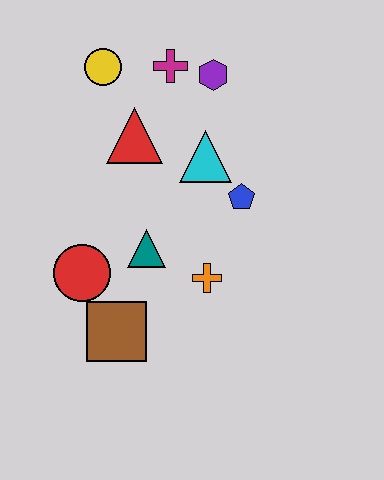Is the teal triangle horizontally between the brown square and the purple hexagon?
Yes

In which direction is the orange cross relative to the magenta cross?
The orange cross is below the magenta cross.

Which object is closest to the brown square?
The red circle is closest to the brown square.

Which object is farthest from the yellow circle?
The brown square is farthest from the yellow circle.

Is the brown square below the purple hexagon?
Yes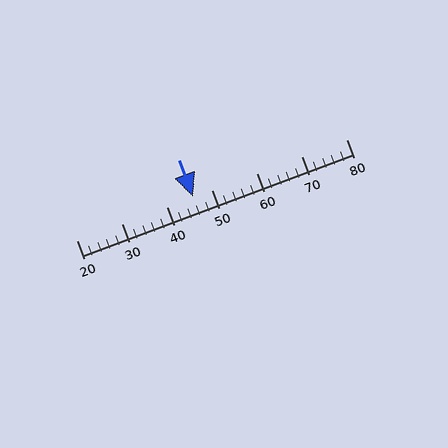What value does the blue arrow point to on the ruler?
The blue arrow points to approximately 46.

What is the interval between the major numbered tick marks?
The major tick marks are spaced 10 units apart.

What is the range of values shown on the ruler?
The ruler shows values from 20 to 80.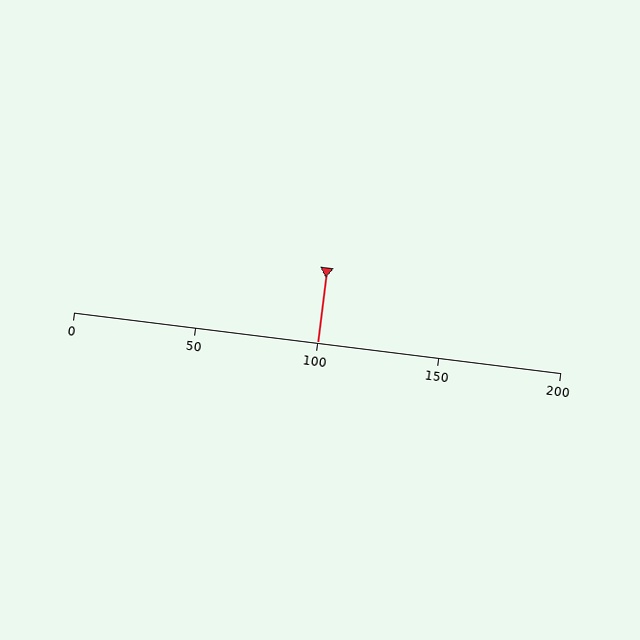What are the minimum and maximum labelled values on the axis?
The axis runs from 0 to 200.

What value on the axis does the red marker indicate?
The marker indicates approximately 100.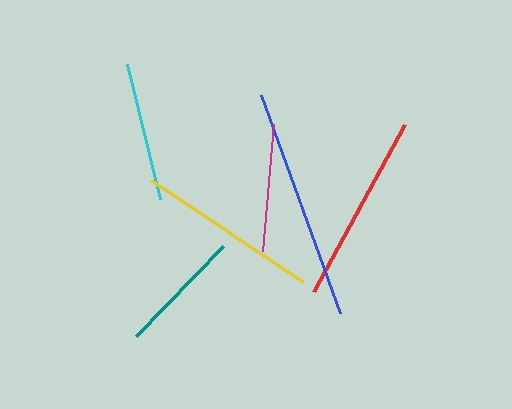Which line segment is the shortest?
The teal line is the shortest at approximately 125 pixels.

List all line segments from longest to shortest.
From longest to shortest: blue, red, yellow, cyan, magenta, teal.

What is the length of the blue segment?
The blue segment is approximately 232 pixels long.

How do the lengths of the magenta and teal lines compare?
The magenta and teal lines are approximately the same length.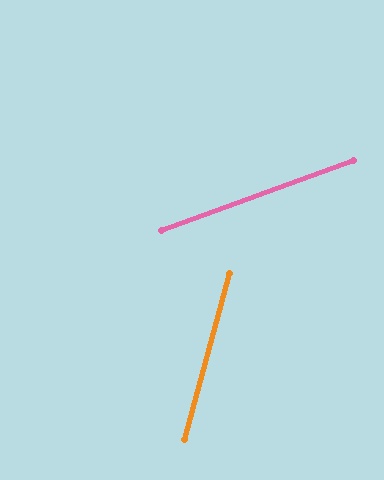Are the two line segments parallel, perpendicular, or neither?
Neither parallel nor perpendicular — they differ by about 55°.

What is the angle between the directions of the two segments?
Approximately 55 degrees.